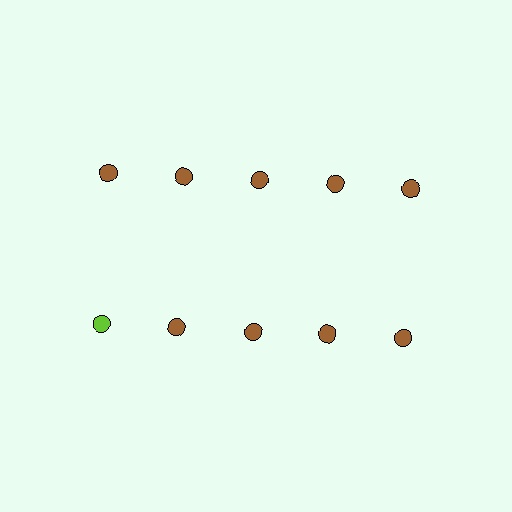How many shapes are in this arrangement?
There are 10 shapes arranged in a grid pattern.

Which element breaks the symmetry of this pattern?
The lime circle in the second row, leftmost column breaks the symmetry. All other shapes are brown circles.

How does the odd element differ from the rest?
It has a different color: lime instead of brown.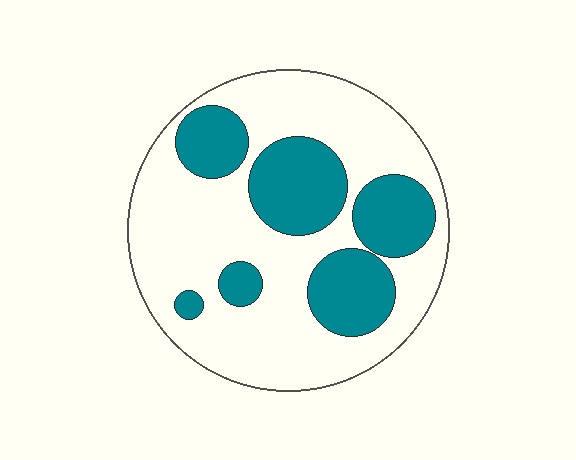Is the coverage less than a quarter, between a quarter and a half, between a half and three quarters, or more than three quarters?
Between a quarter and a half.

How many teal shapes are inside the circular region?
6.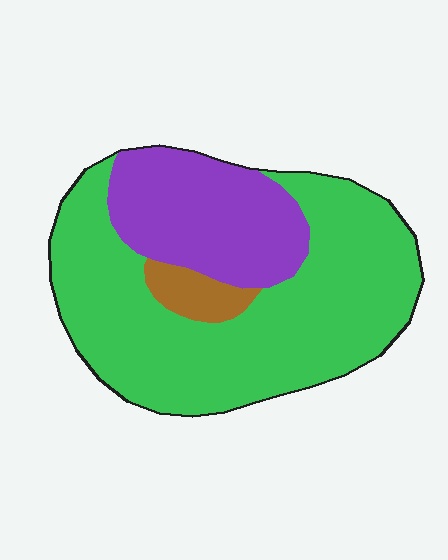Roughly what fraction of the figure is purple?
Purple takes up about one quarter (1/4) of the figure.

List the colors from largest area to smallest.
From largest to smallest: green, purple, brown.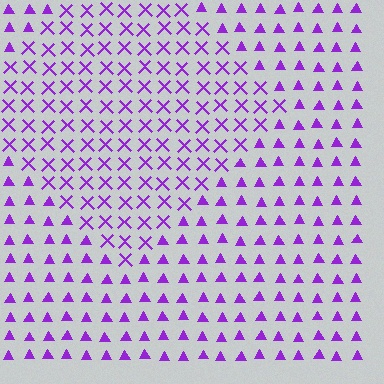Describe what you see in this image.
The image is filled with small purple elements arranged in a uniform grid. A diamond-shaped region contains X marks, while the surrounding area contains triangles. The boundary is defined purely by the change in element shape.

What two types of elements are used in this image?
The image uses X marks inside the diamond region and triangles outside it.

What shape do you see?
I see a diamond.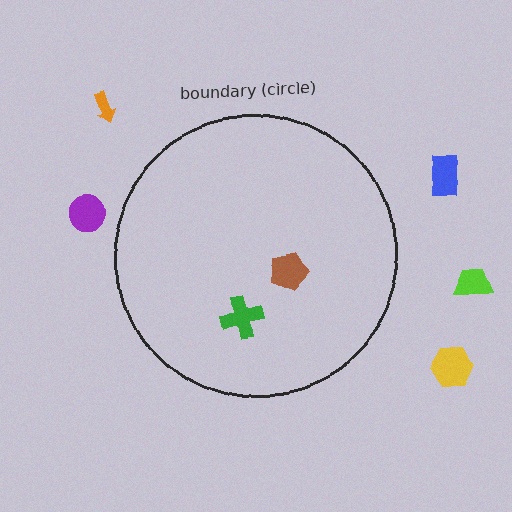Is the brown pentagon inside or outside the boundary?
Inside.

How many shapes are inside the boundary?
2 inside, 5 outside.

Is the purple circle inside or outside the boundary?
Outside.